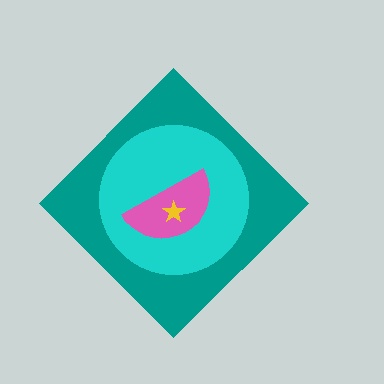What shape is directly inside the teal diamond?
The cyan circle.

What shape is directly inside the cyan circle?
The pink semicircle.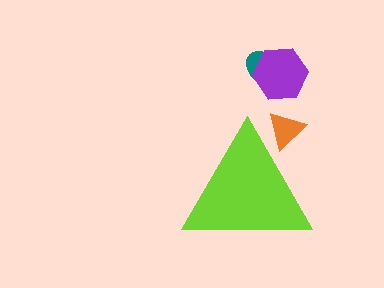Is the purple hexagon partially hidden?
No, the purple hexagon is fully visible.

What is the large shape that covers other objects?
A lime triangle.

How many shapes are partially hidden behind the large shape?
1 shape is partially hidden.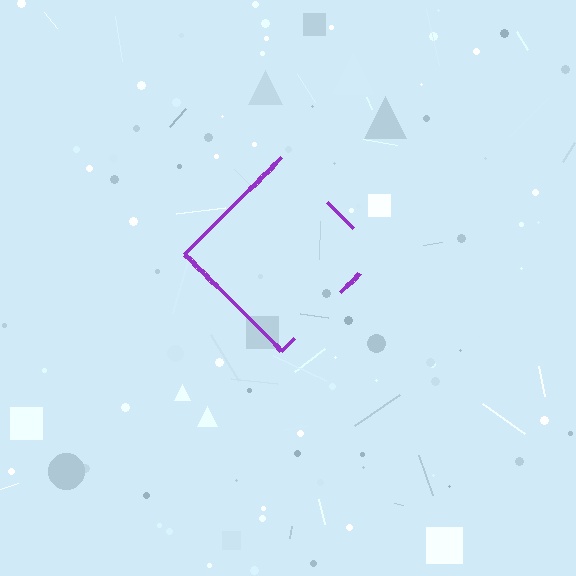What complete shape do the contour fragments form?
The contour fragments form a diamond.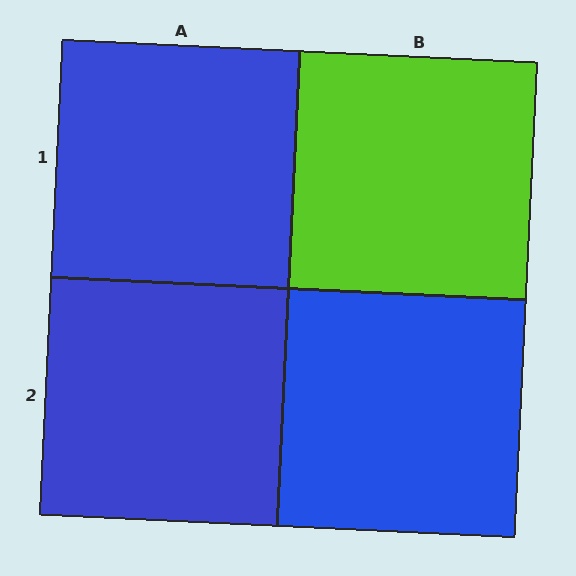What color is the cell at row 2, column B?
Blue.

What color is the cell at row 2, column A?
Blue.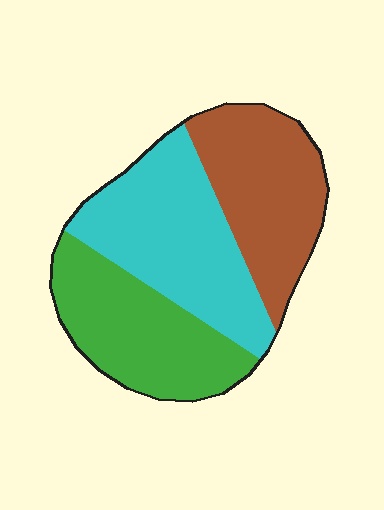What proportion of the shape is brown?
Brown takes up about one third (1/3) of the shape.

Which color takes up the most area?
Cyan, at roughly 35%.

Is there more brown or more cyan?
Cyan.